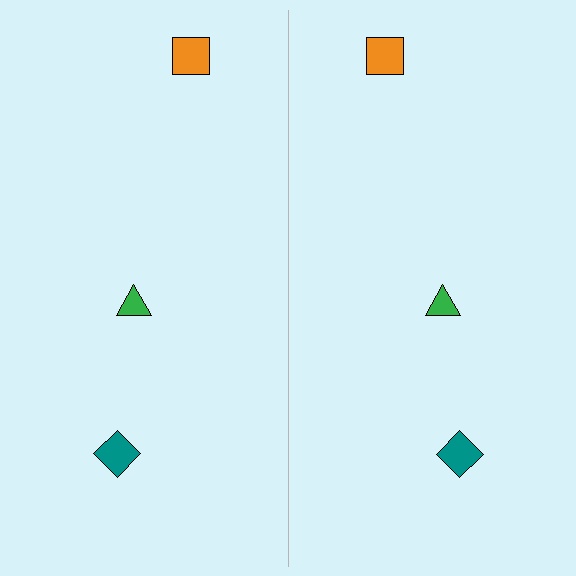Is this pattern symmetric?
Yes, this pattern has bilateral (reflection) symmetry.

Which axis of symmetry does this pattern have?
The pattern has a vertical axis of symmetry running through the center of the image.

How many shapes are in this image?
There are 6 shapes in this image.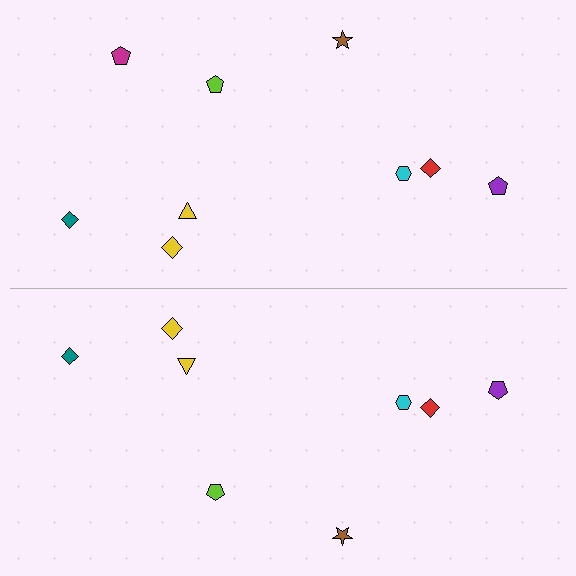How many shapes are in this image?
There are 17 shapes in this image.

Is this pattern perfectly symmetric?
No, the pattern is not perfectly symmetric. A magenta pentagon is missing from the bottom side.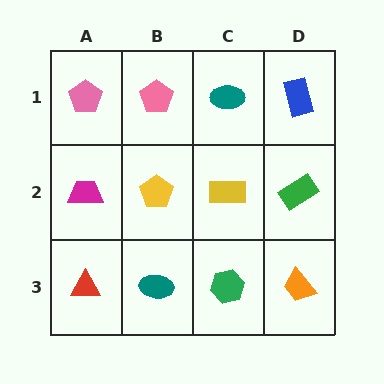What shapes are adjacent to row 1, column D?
A green rectangle (row 2, column D), a teal ellipse (row 1, column C).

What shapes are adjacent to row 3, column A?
A magenta trapezoid (row 2, column A), a teal ellipse (row 3, column B).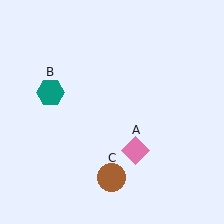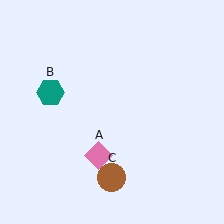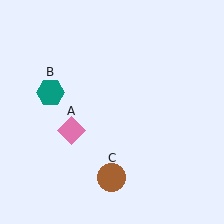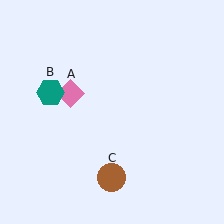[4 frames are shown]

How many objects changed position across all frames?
1 object changed position: pink diamond (object A).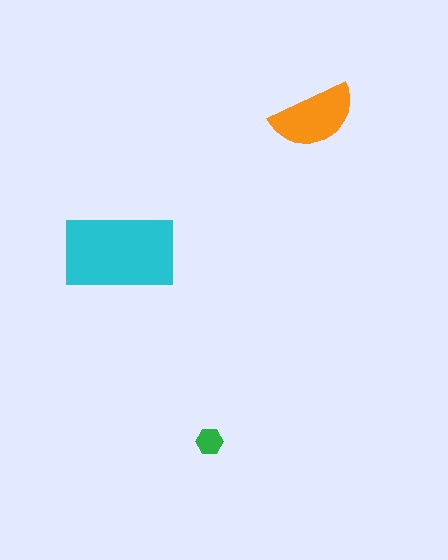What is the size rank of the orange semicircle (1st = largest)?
2nd.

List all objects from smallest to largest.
The green hexagon, the orange semicircle, the cyan rectangle.